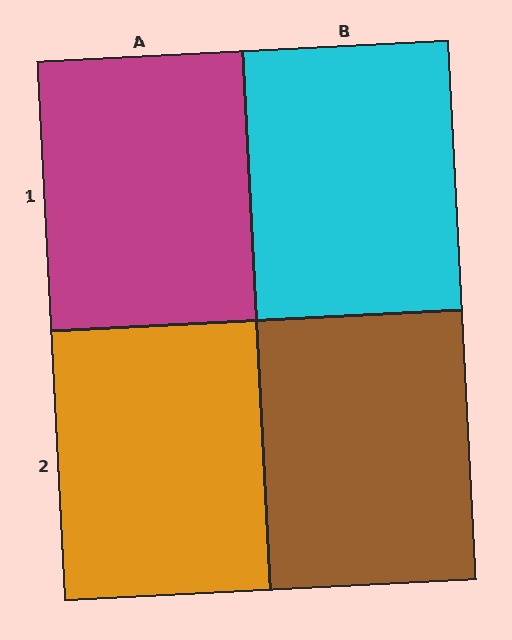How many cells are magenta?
1 cell is magenta.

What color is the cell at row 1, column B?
Cyan.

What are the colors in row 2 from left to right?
Orange, brown.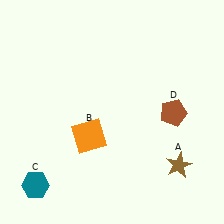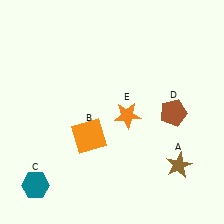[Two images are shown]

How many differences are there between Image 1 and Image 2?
There is 1 difference between the two images.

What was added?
An orange star (E) was added in Image 2.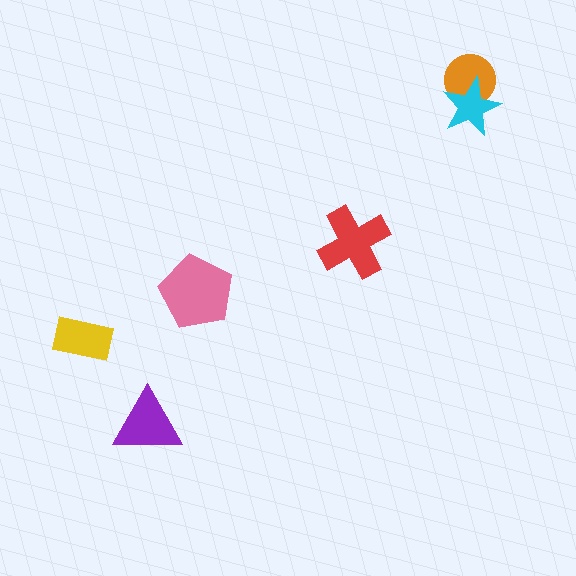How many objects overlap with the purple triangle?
0 objects overlap with the purple triangle.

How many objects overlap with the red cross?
0 objects overlap with the red cross.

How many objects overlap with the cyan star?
1 object overlaps with the cyan star.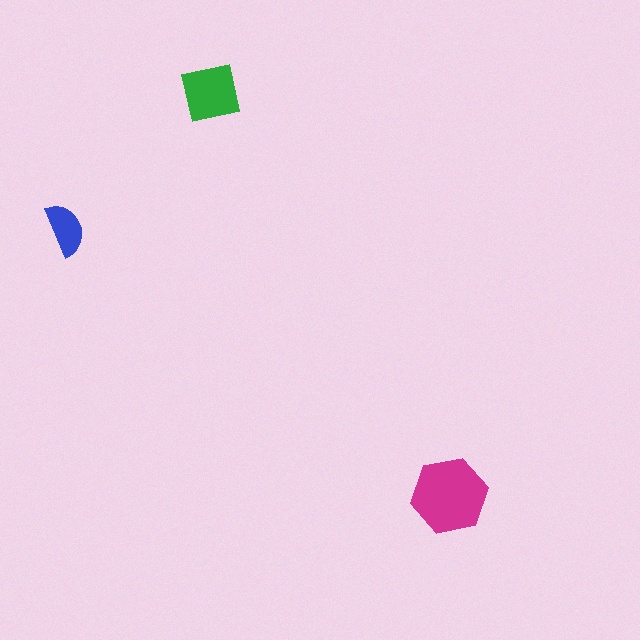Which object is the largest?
The magenta hexagon.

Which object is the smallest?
The blue semicircle.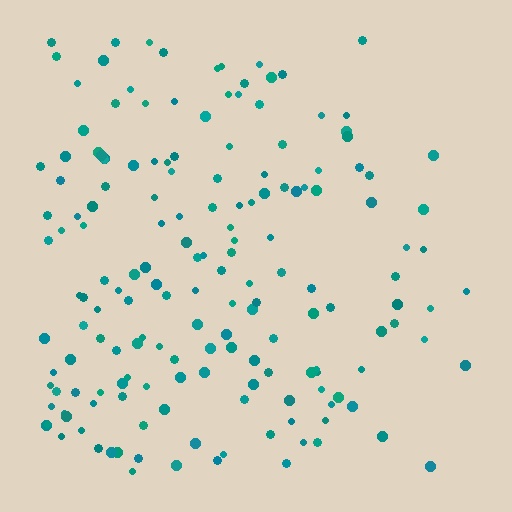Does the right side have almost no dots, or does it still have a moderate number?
Still a moderate number, just noticeably fewer than the left.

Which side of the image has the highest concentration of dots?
The left.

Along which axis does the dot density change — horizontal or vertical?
Horizontal.